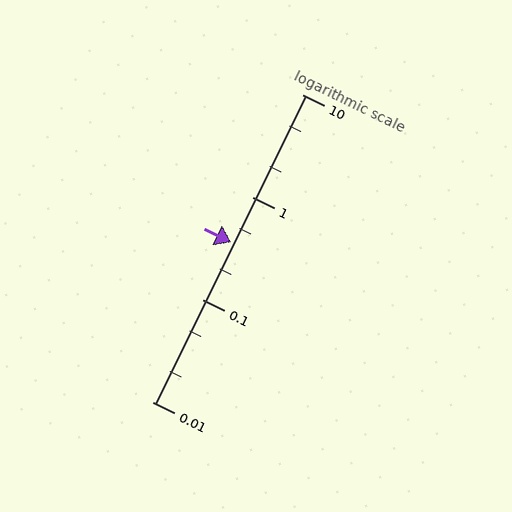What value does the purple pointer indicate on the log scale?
The pointer indicates approximately 0.36.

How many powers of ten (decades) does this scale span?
The scale spans 3 decades, from 0.01 to 10.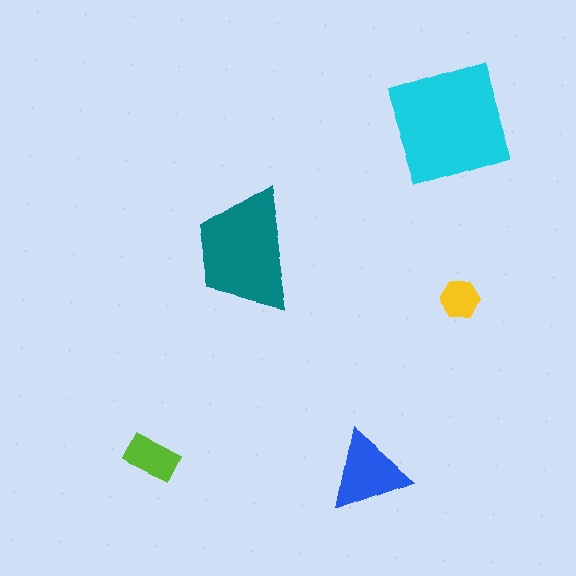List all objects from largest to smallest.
The cyan square, the teal trapezoid, the blue triangle, the lime rectangle, the yellow hexagon.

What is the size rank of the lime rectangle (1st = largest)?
4th.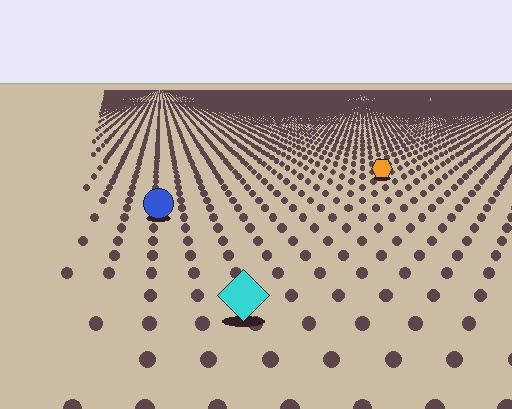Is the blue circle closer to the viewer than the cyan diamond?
No. The cyan diamond is closer — you can tell from the texture gradient: the ground texture is coarser near it.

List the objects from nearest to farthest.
From nearest to farthest: the cyan diamond, the blue circle, the orange hexagon.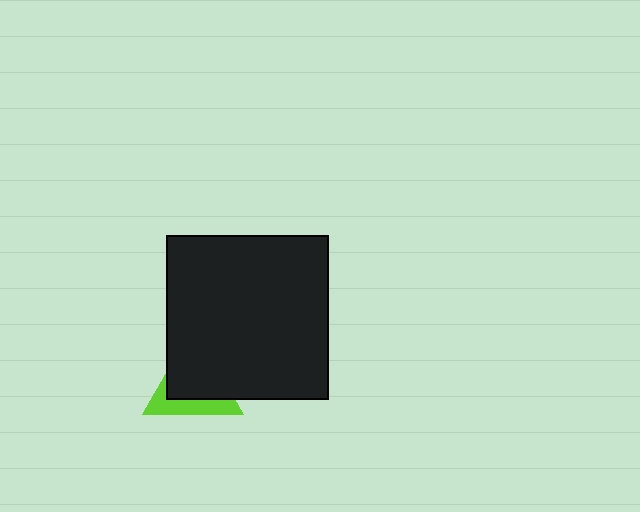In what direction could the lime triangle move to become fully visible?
The lime triangle could move toward the lower-left. That would shift it out from behind the black rectangle entirely.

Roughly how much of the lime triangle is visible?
A small part of it is visible (roughly 37%).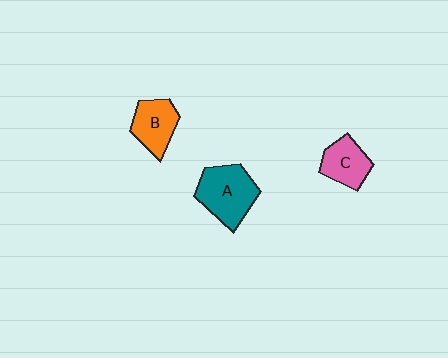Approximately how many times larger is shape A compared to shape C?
Approximately 1.5 times.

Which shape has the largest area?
Shape A (teal).